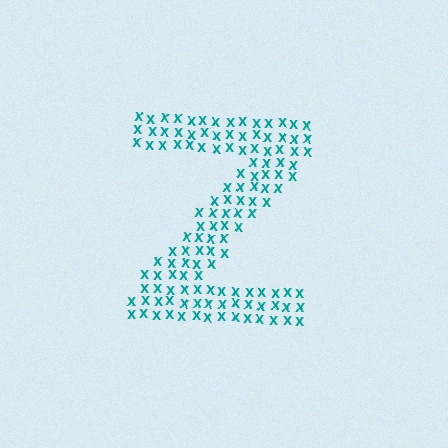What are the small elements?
The small elements are letter X's.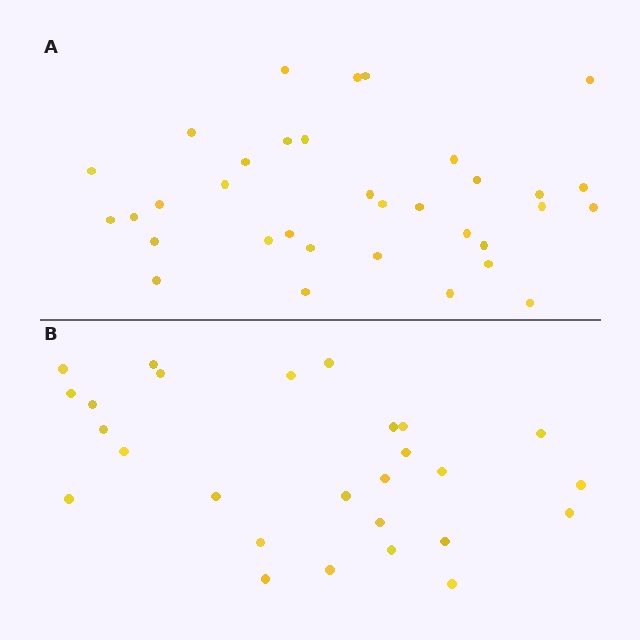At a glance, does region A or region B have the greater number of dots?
Region A (the top region) has more dots.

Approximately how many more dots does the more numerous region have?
Region A has roughly 8 or so more dots than region B.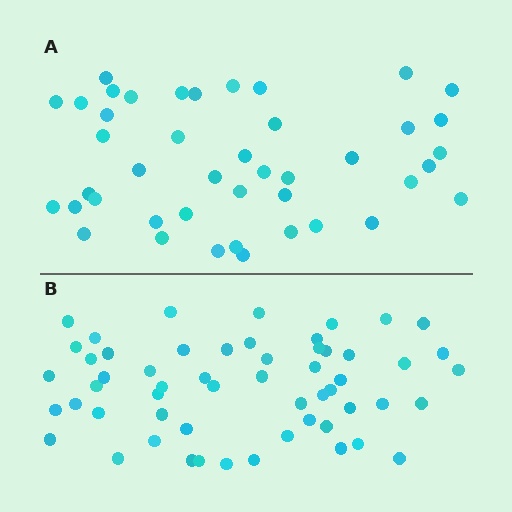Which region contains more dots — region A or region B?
Region B (the bottom region) has more dots.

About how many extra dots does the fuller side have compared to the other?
Region B has approximately 15 more dots than region A.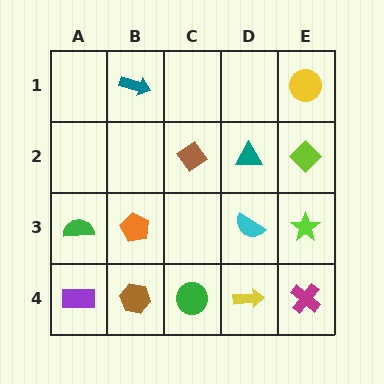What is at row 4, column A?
A purple rectangle.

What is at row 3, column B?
An orange pentagon.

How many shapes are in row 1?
2 shapes.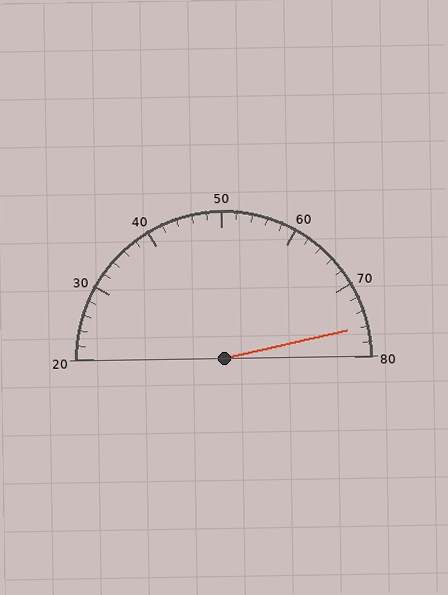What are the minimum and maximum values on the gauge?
The gauge ranges from 20 to 80.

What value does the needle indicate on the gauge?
The needle indicates approximately 76.